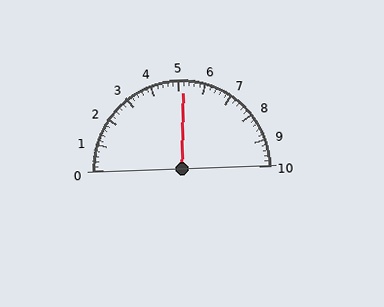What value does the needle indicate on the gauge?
The needle indicates approximately 5.2.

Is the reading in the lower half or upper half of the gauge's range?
The reading is in the upper half of the range (0 to 10).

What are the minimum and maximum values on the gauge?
The gauge ranges from 0 to 10.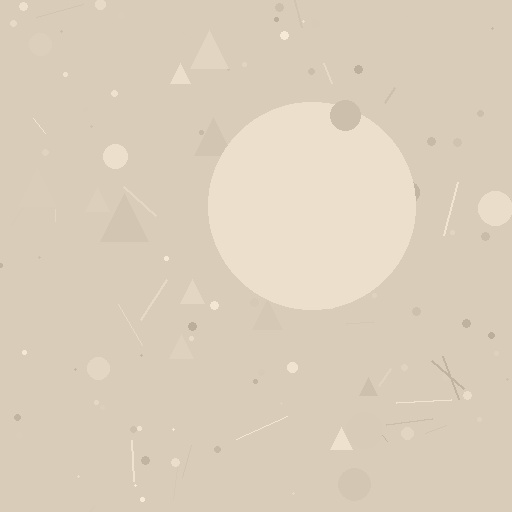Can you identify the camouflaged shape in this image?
The camouflaged shape is a circle.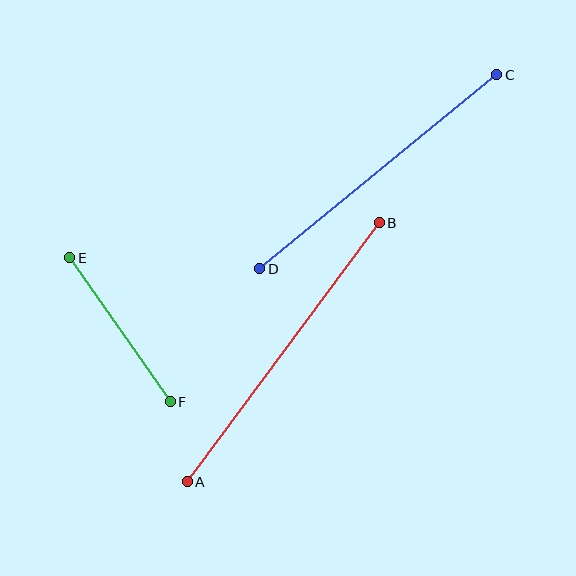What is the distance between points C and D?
The distance is approximately 306 pixels.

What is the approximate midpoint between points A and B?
The midpoint is at approximately (283, 352) pixels.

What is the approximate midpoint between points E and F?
The midpoint is at approximately (120, 330) pixels.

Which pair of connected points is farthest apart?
Points A and B are farthest apart.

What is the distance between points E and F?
The distance is approximately 175 pixels.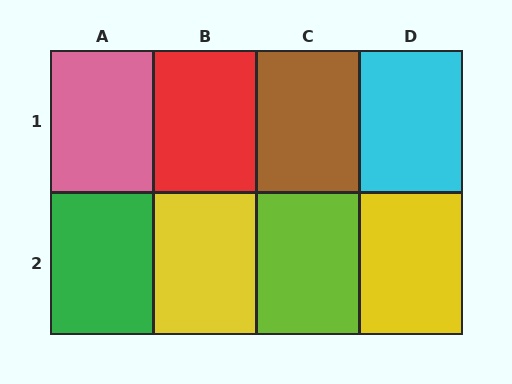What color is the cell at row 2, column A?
Green.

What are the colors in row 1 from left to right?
Pink, red, brown, cyan.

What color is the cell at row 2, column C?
Lime.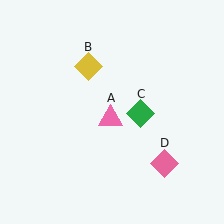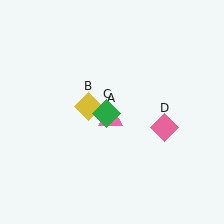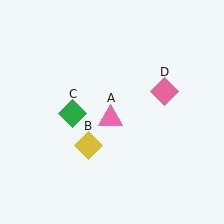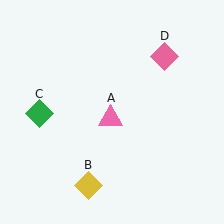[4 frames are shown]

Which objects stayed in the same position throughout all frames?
Pink triangle (object A) remained stationary.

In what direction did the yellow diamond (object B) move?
The yellow diamond (object B) moved down.